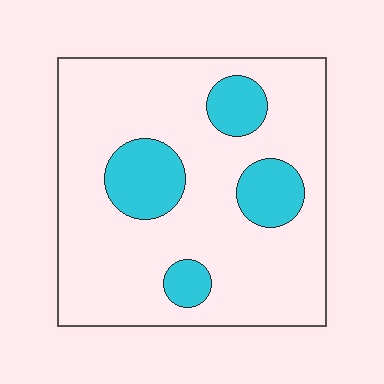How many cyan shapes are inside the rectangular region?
4.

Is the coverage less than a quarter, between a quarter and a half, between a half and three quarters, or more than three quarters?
Less than a quarter.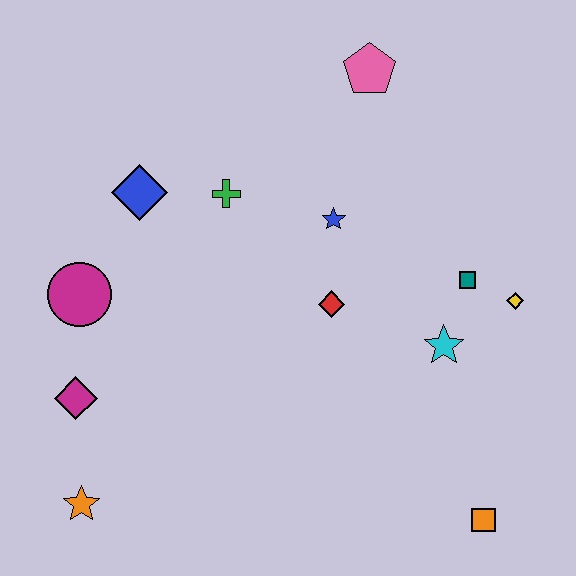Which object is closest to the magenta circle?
The magenta diamond is closest to the magenta circle.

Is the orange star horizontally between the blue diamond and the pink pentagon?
No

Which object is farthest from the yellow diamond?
The orange star is farthest from the yellow diamond.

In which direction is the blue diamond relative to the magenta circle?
The blue diamond is above the magenta circle.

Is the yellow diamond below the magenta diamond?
No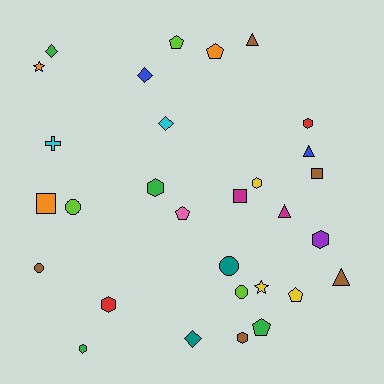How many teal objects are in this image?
There are 2 teal objects.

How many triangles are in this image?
There are 4 triangles.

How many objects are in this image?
There are 30 objects.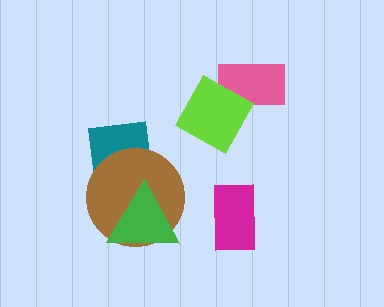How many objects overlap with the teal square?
2 objects overlap with the teal square.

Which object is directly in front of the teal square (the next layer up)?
The brown circle is directly in front of the teal square.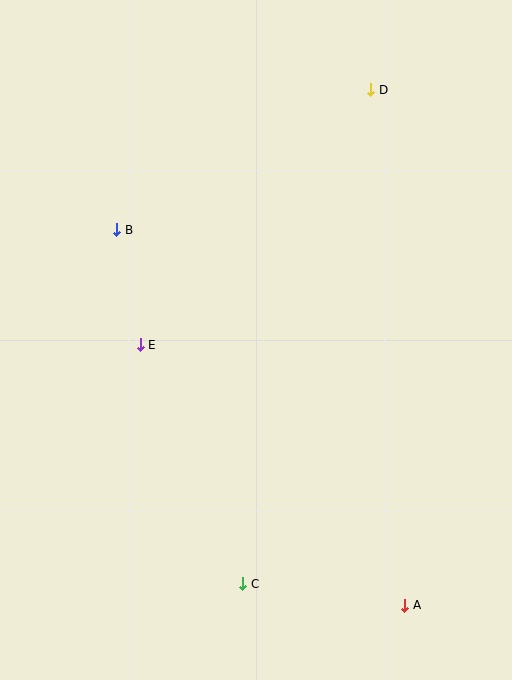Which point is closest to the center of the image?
Point E at (140, 345) is closest to the center.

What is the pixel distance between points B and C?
The distance between B and C is 376 pixels.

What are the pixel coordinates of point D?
Point D is at (371, 90).